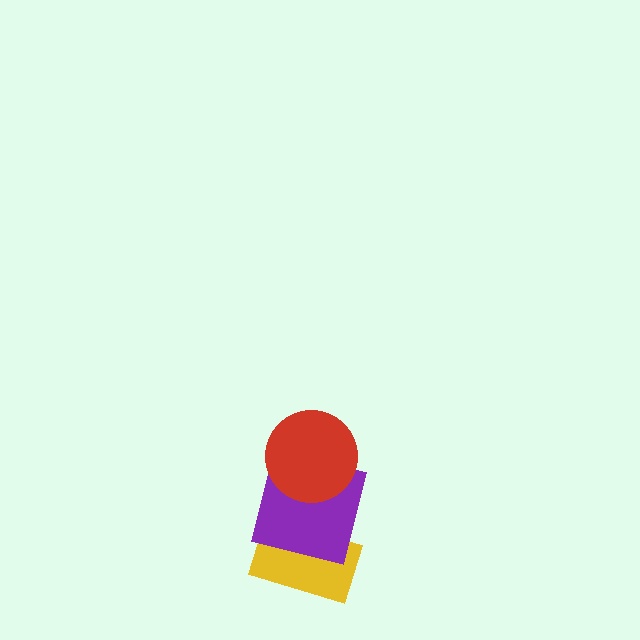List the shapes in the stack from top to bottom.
From top to bottom: the red circle, the purple square, the yellow rectangle.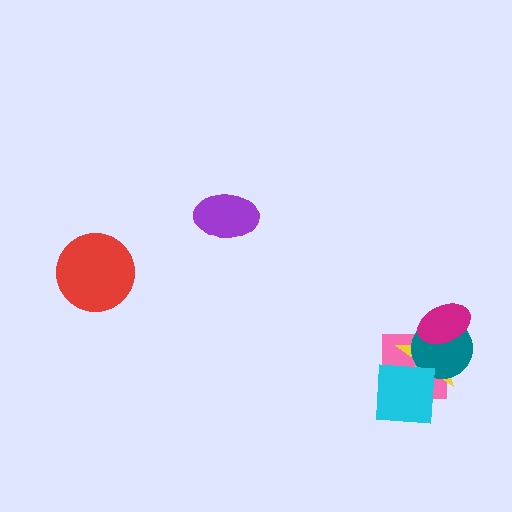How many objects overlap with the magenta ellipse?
3 objects overlap with the magenta ellipse.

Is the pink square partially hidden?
Yes, it is partially covered by another shape.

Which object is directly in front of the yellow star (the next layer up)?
The teal circle is directly in front of the yellow star.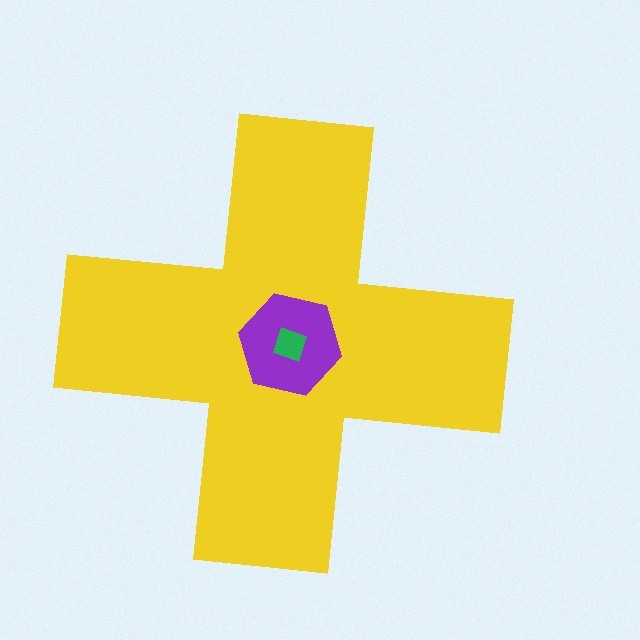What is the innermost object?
The green square.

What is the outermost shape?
The yellow cross.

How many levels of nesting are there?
3.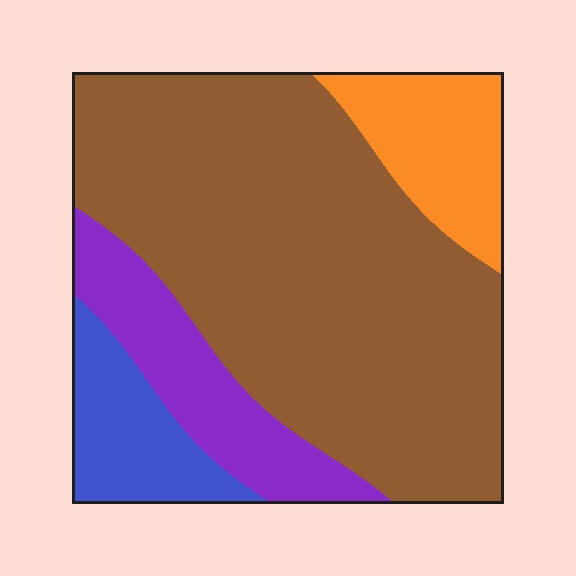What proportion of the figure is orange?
Orange covers 12% of the figure.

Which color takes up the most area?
Brown, at roughly 65%.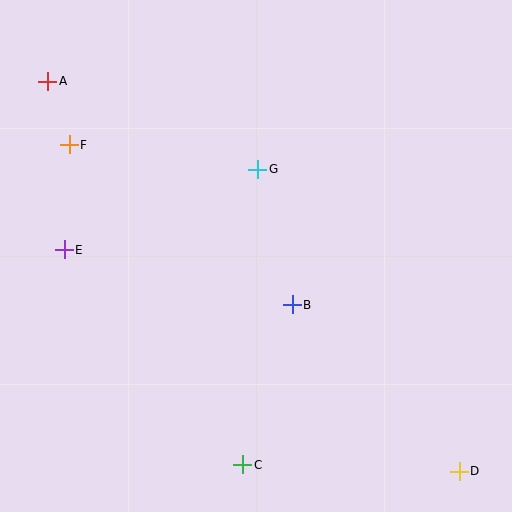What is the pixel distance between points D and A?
The distance between D and A is 567 pixels.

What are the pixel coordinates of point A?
Point A is at (48, 81).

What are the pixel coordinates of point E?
Point E is at (64, 250).